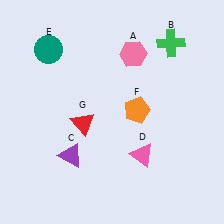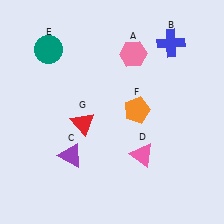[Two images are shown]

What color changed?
The cross (B) changed from green in Image 1 to blue in Image 2.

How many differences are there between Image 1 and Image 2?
There is 1 difference between the two images.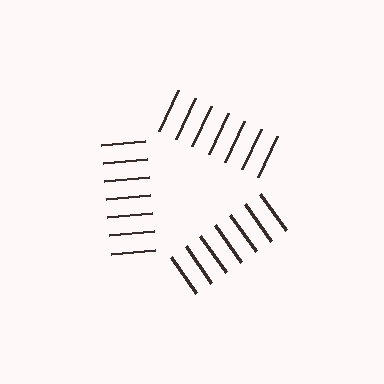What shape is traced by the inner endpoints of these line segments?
An illusory triangle — the line segments terminate on its edges but no continuous stroke is drawn.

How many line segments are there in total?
21 — 7 along each of the 3 edges.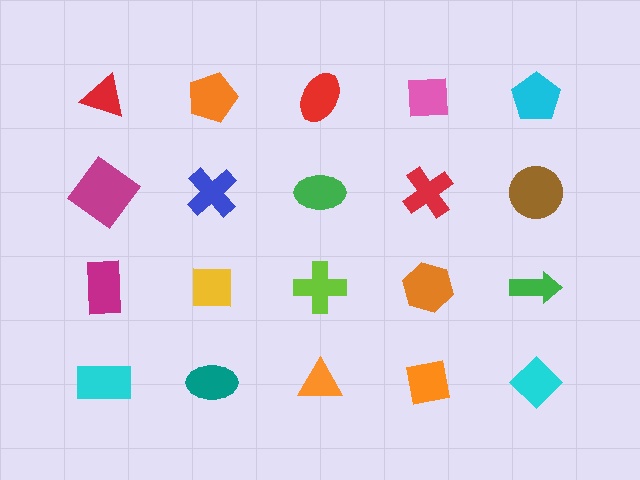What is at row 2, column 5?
A brown circle.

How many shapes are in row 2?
5 shapes.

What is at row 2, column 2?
A blue cross.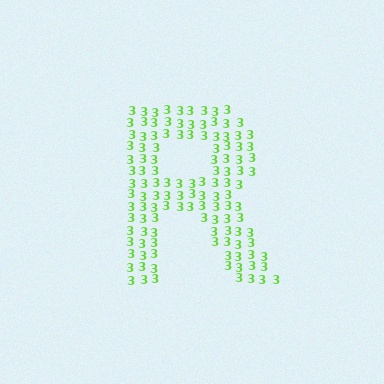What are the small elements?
The small elements are digit 3's.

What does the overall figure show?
The overall figure shows the letter R.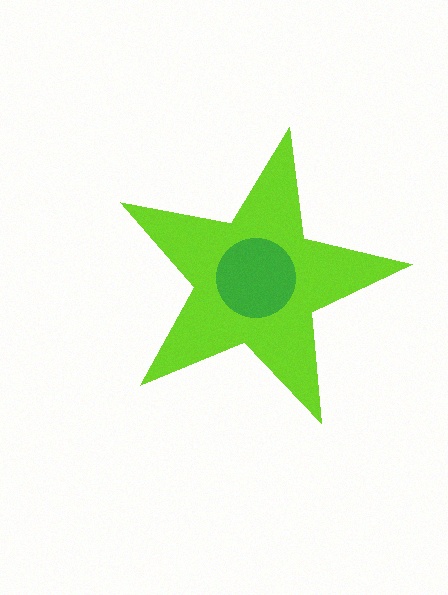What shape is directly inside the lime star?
The green circle.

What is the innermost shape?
The green circle.